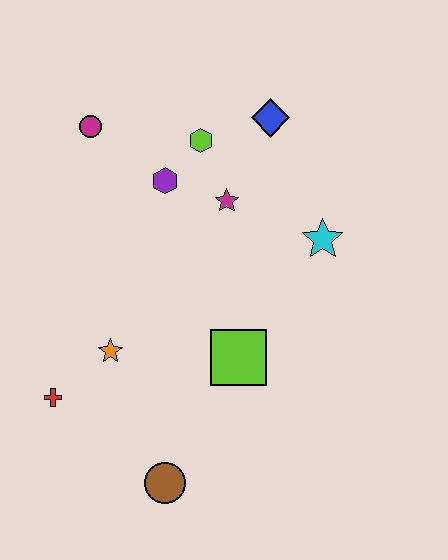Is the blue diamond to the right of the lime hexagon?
Yes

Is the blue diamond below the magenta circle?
No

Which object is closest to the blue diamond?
The lime hexagon is closest to the blue diamond.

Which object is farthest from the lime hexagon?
The brown circle is farthest from the lime hexagon.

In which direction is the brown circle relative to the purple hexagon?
The brown circle is below the purple hexagon.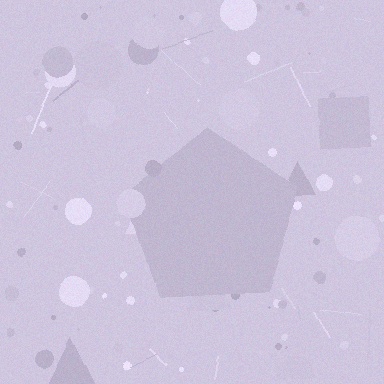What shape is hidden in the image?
A pentagon is hidden in the image.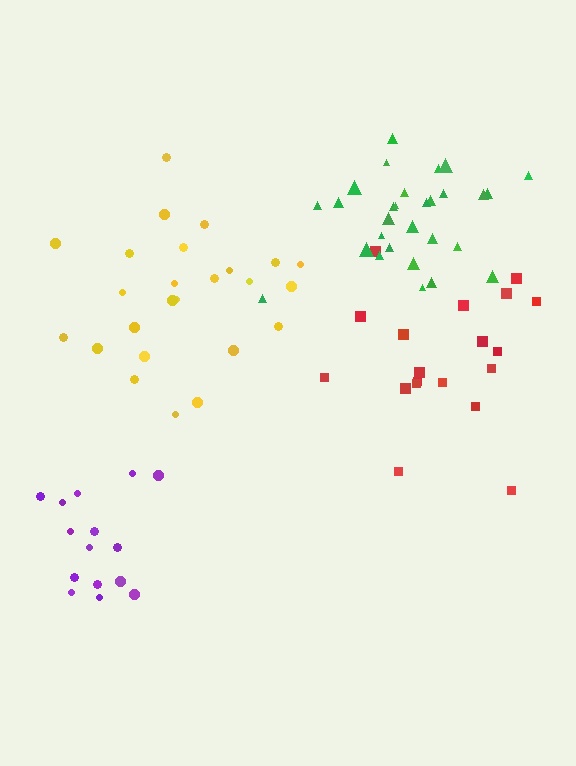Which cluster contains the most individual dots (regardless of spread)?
Green (29).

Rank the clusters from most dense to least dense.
green, purple, yellow, red.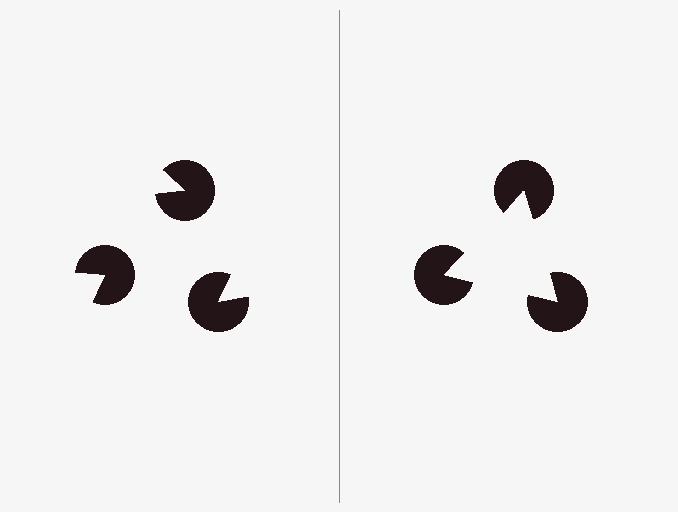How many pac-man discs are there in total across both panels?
6 — 3 on each side.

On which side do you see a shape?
An illusory triangle appears on the right side. On the left side the wedge cuts are rotated, so no coherent shape forms.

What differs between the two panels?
The pac-man discs are positioned identically on both sides; only the wedge orientations differ. On the right they align to a triangle; on the left they are misaligned.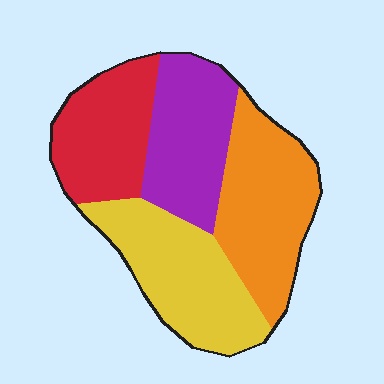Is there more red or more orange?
Orange.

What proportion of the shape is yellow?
Yellow takes up about one quarter (1/4) of the shape.